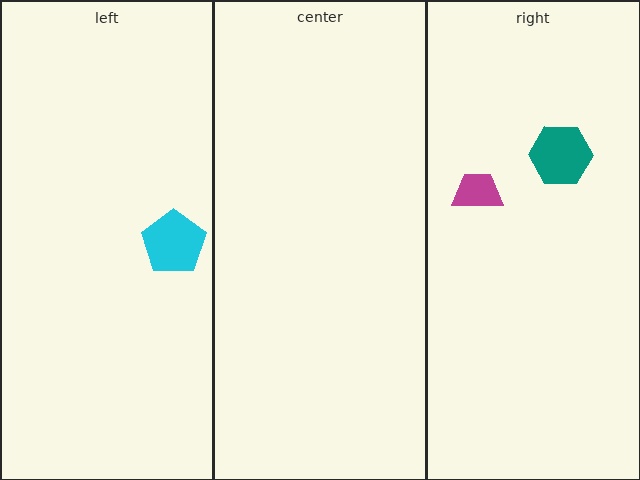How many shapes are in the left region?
1.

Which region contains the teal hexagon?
The right region.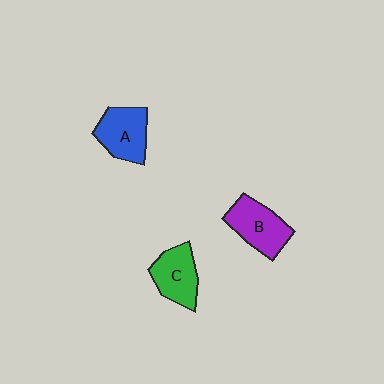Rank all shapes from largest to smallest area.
From largest to smallest: B (purple), A (blue), C (green).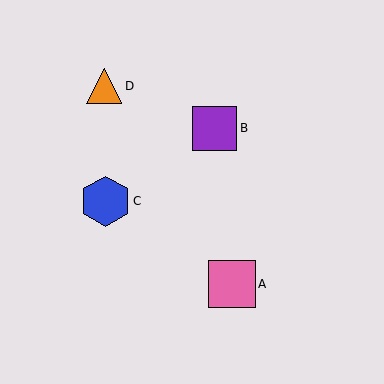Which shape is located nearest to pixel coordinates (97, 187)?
The blue hexagon (labeled C) at (105, 201) is nearest to that location.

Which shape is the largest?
The blue hexagon (labeled C) is the largest.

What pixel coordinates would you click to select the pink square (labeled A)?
Click at (232, 284) to select the pink square A.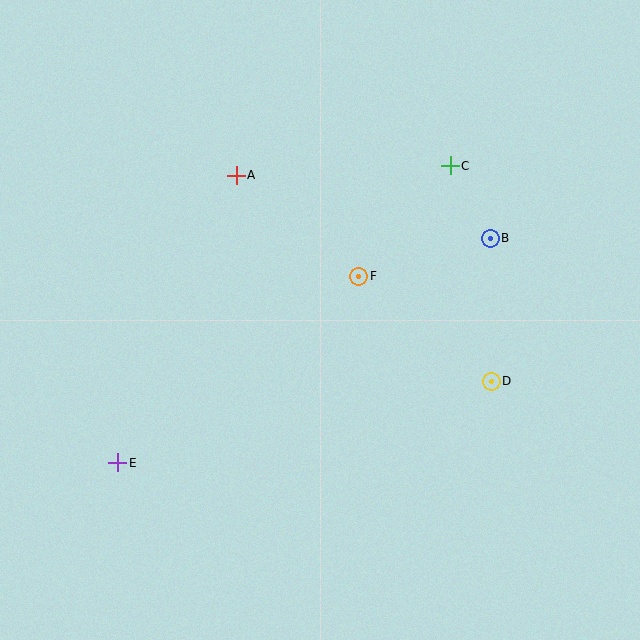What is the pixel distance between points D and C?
The distance between D and C is 220 pixels.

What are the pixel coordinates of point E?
Point E is at (118, 463).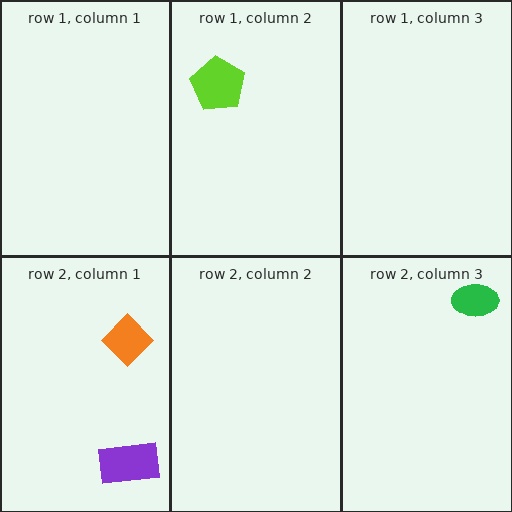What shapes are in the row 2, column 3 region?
The green ellipse.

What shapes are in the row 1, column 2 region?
The lime pentagon.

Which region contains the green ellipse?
The row 2, column 3 region.